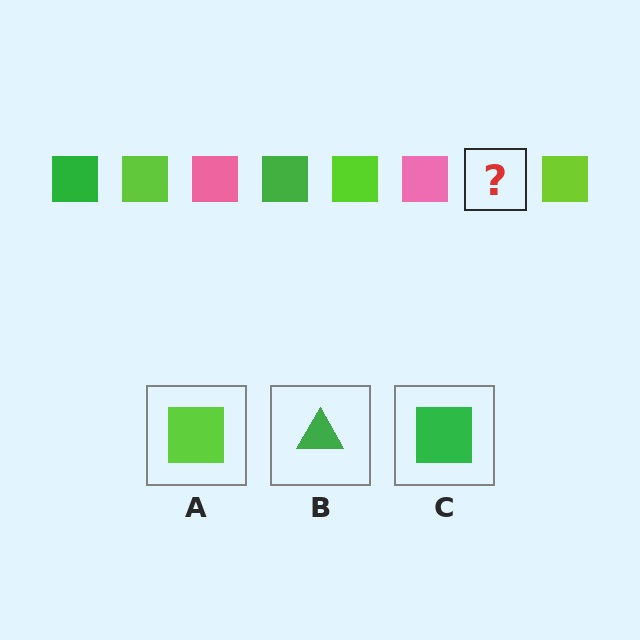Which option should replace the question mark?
Option C.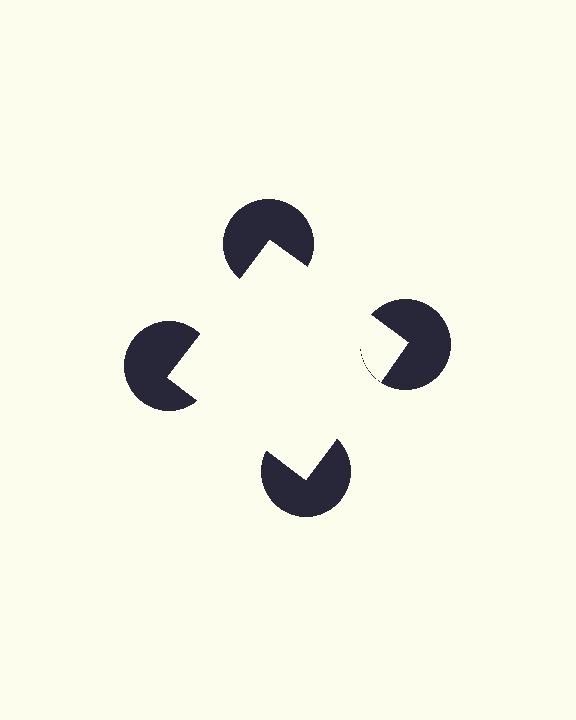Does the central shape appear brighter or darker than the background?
It typically appears slightly brighter than the background, even though no actual brightness change is drawn.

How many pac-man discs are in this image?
There are 4 — one at each vertex of the illusory square.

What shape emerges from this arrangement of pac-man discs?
An illusory square — its edges are inferred from the aligned wedge cuts in the pac-man discs, not physically drawn.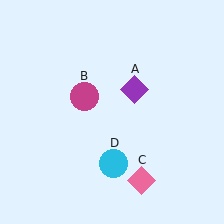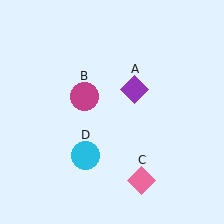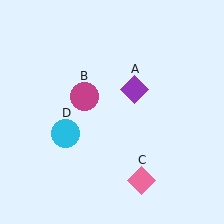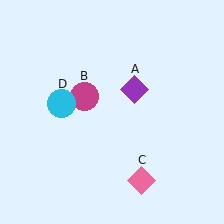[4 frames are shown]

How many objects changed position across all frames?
1 object changed position: cyan circle (object D).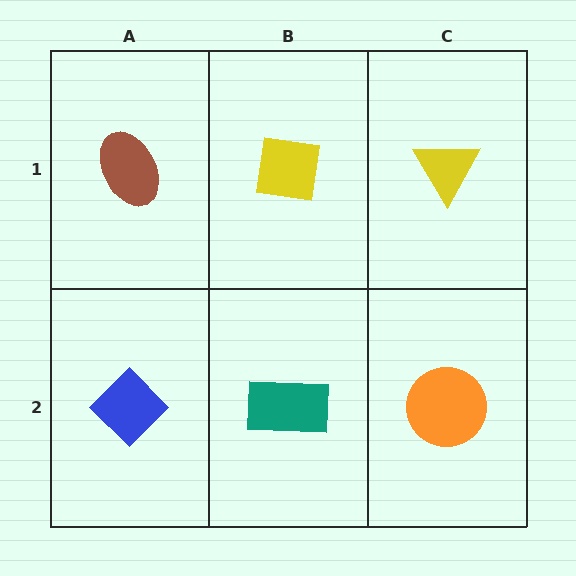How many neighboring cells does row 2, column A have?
2.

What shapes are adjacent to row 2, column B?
A yellow square (row 1, column B), a blue diamond (row 2, column A), an orange circle (row 2, column C).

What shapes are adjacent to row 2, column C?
A yellow triangle (row 1, column C), a teal rectangle (row 2, column B).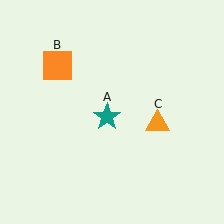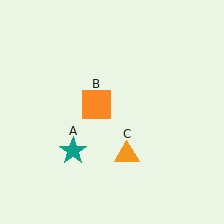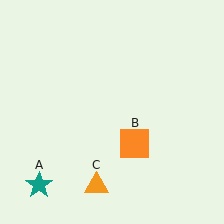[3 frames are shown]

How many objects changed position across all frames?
3 objects changed position: teal star (object A), orange square (object B), orange triangle (object C).